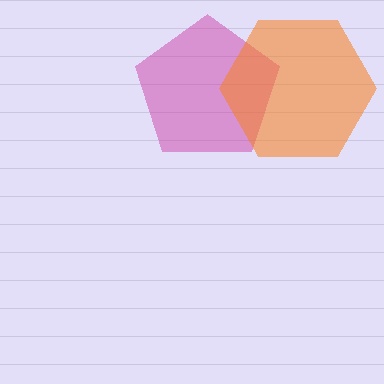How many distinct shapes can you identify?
There are 2 distinct shapes: a magenta pentagon, an orange hexagon.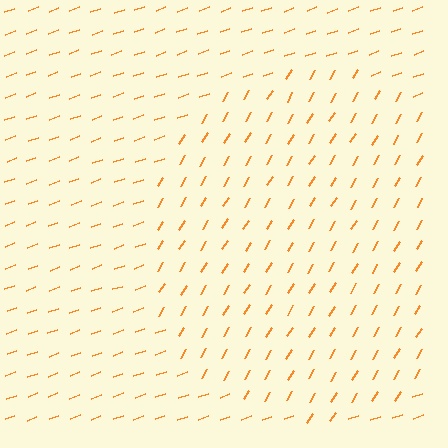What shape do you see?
I see a circle.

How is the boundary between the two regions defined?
The boundary is defined purely by a change in line orientation (approximately 40 degrees difference). All lines are the same color and thickness.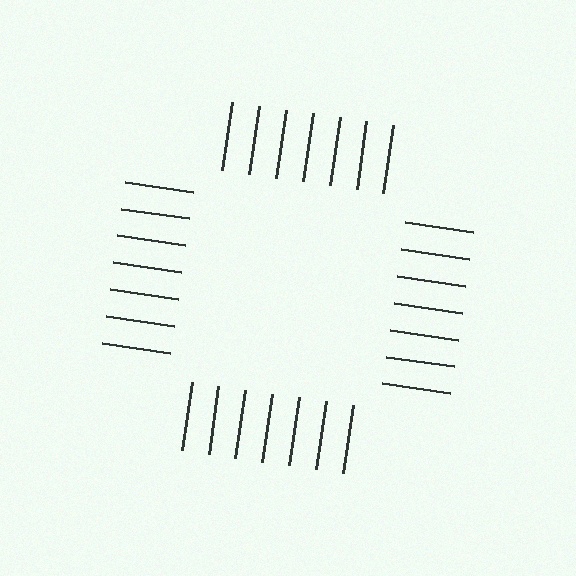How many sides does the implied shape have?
4 sides — the line-ends trace a square.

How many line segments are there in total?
28 — 7 along each of the 4 edges.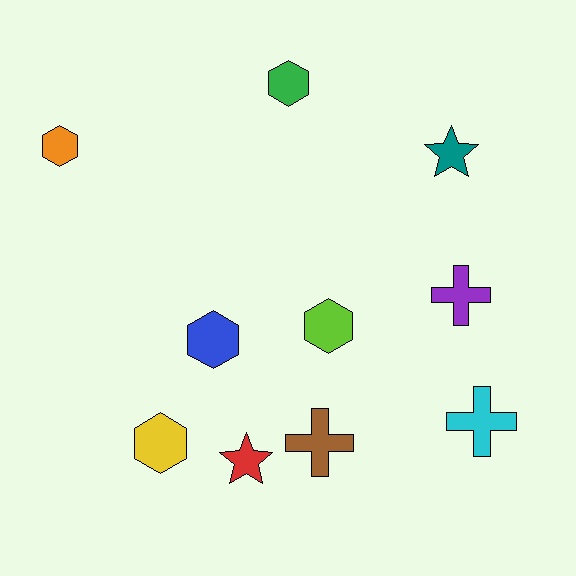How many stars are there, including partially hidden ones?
There are 2 stars.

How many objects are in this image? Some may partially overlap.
There are 10 objects.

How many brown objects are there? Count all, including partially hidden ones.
There is 1 brown object.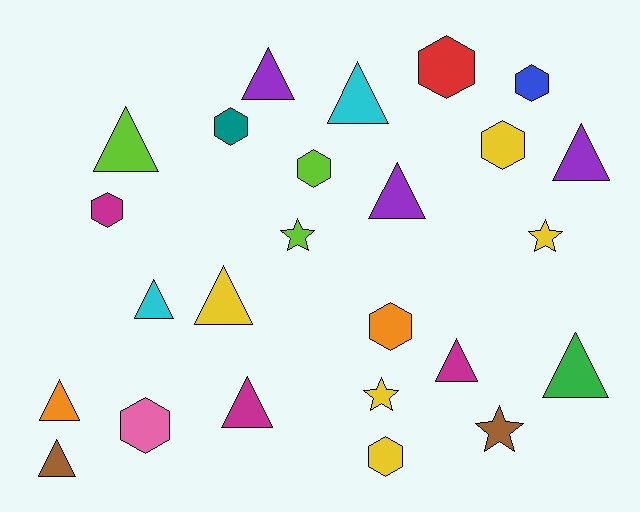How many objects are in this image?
There are 25 objects.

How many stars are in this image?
There are 4 stars.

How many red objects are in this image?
There is 1 red object.